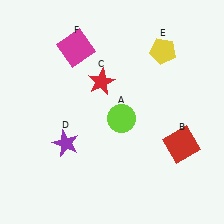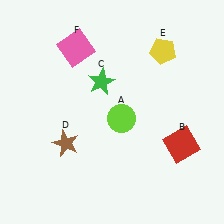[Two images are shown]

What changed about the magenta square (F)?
In Image 1, F is magenta. In Image 2, it changed to pink.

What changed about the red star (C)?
In Image 1, C is red. In Image 2, it changed to green.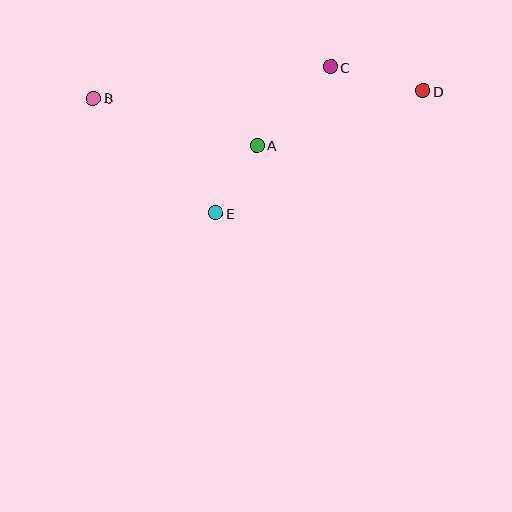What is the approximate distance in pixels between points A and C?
The distance between A and C is approximately 108 pixels.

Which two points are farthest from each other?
Points B and D are farthest from each other.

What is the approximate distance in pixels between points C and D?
The distance between C and D is approximately 96 pixels.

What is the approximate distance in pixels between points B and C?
The distance between B and C is approximately 239 pixels.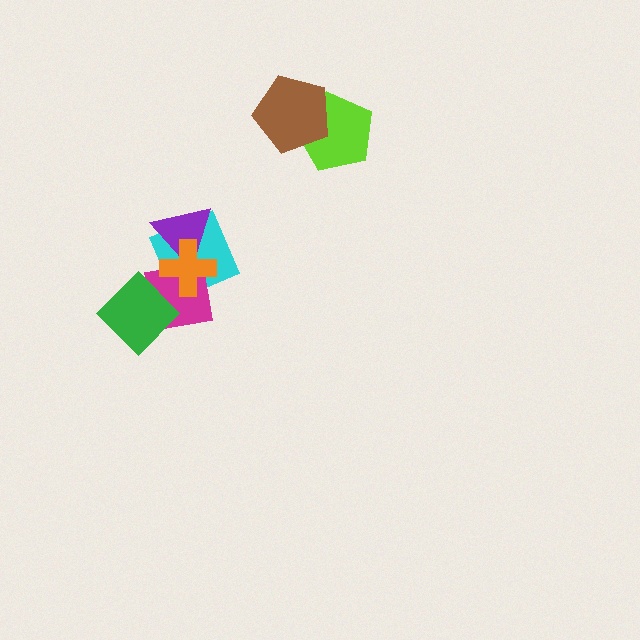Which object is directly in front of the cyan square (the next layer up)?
The purple triangle is directly in front of the cyan square.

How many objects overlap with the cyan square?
3 objects overlap with the cyan square.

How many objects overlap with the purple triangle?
3 objects overlap with the purple triangle.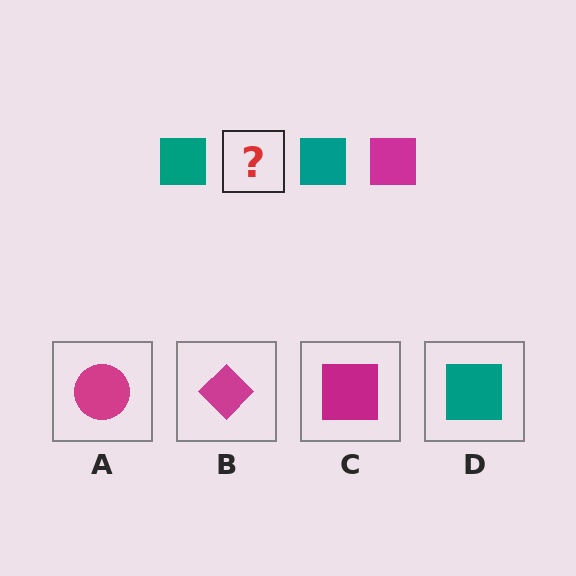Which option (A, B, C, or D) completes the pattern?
C.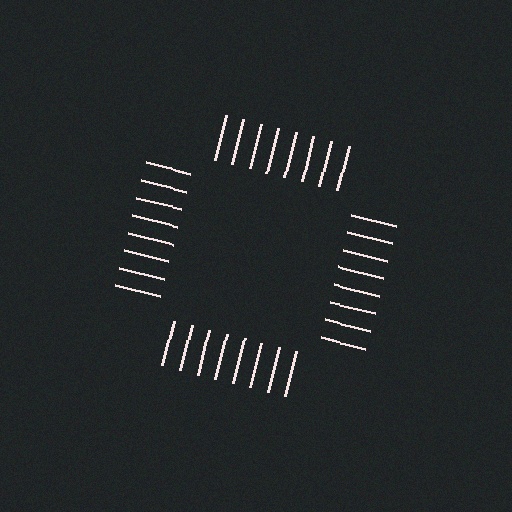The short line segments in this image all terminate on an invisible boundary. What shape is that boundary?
An illusory square — the line segments terminate on its edges but no continuous stroke is drawn.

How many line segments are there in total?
32 — 8 along each of the 4 edges.